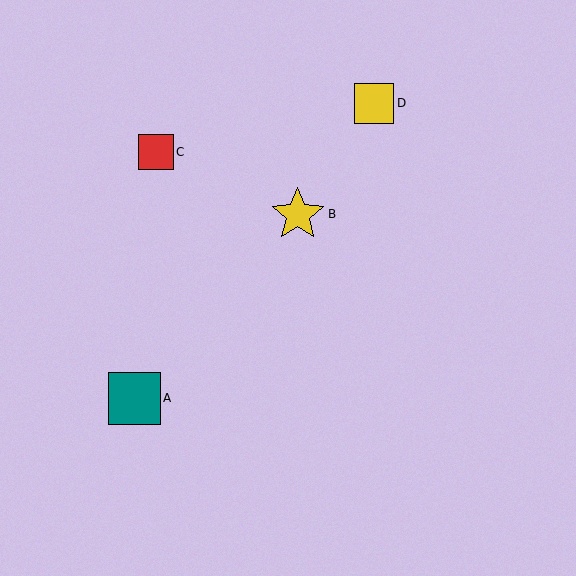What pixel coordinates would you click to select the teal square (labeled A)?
Click at (134, 398) to select the teal square A.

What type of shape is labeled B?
Shape B is a yellow star.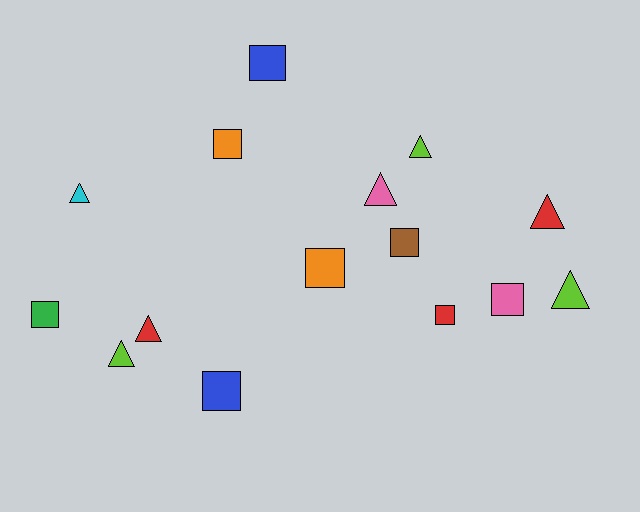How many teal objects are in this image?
There are no teal objects.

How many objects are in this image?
There are 15 objects.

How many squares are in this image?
There are 8 squares.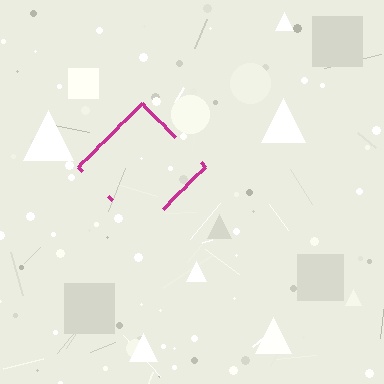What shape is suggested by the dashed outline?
The dashed outline suggests a diamond.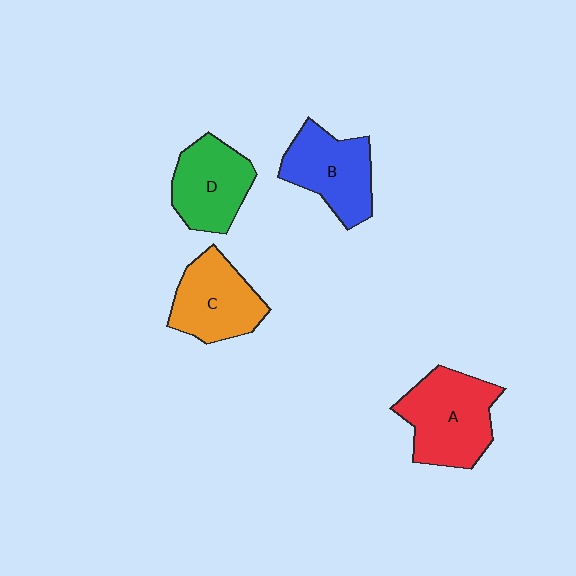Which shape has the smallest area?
Shape D (green).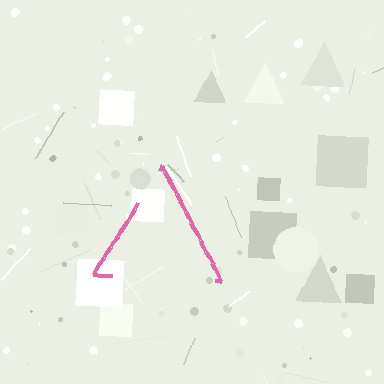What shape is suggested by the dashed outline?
The dashed outline suggests a triangle.